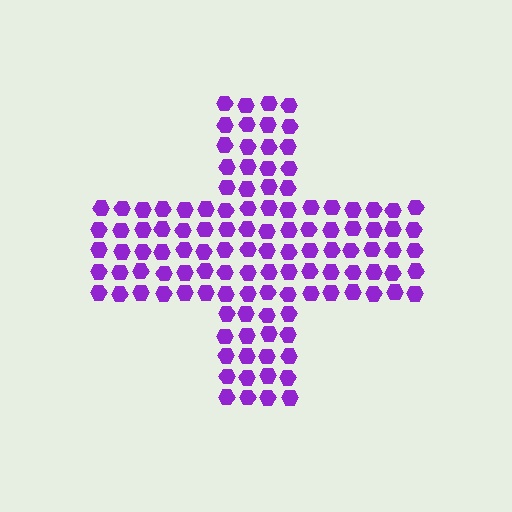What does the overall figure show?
The overall figure shows a cross.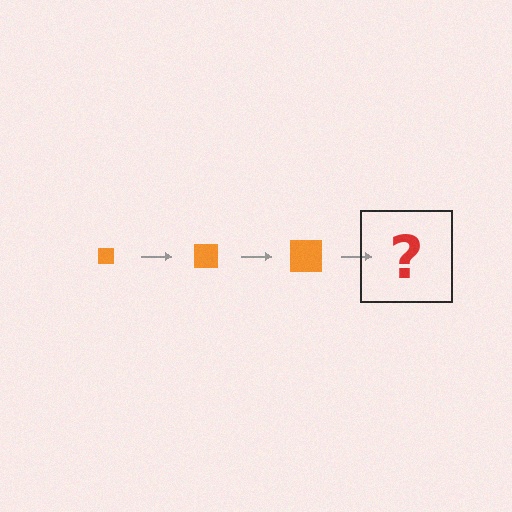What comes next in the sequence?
The next element should be an orange square, larger than the previous one.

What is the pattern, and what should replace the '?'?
The pattern is that the square gets progressively larger each step. The '?' should be an orange square, larger than the previous one.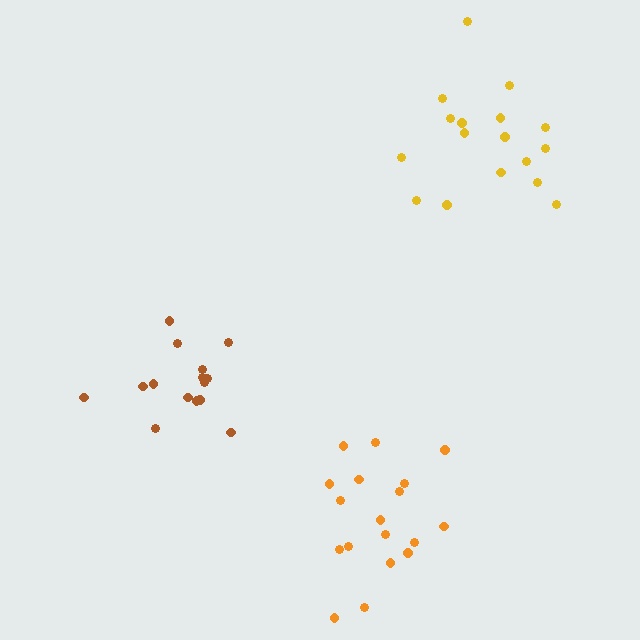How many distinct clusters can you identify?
There are 3 distinct clusters.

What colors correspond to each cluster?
The clusters are colored: orange, yellow, brown.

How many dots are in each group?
Group 1: 18 dots, Group 2: 17 dots, Group 3: 15 dots (50 total).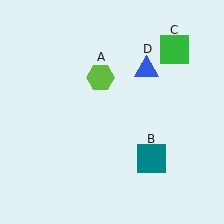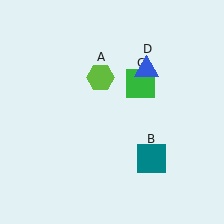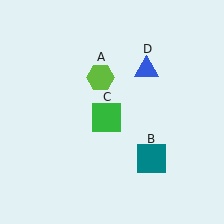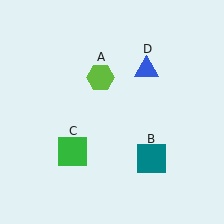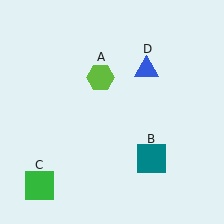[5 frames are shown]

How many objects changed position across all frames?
1 object changed position: green square (object C).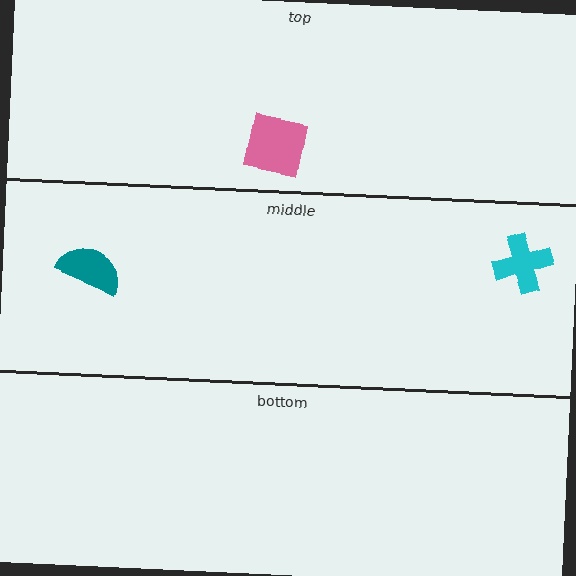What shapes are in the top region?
The pink square.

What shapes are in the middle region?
The cyan cross, the teal semicircle.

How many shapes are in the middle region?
2.